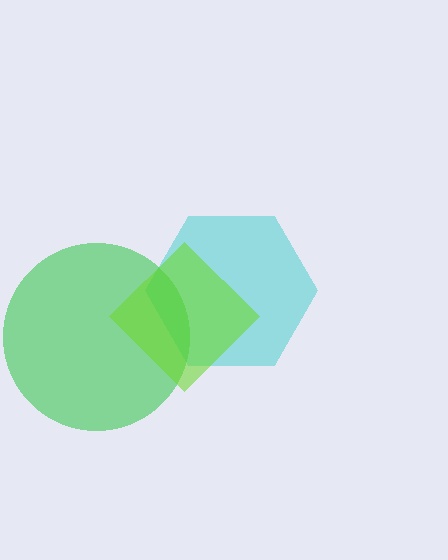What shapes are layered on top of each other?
The layered shapes are: a cyan hexagon, a green circle, a lime diamond.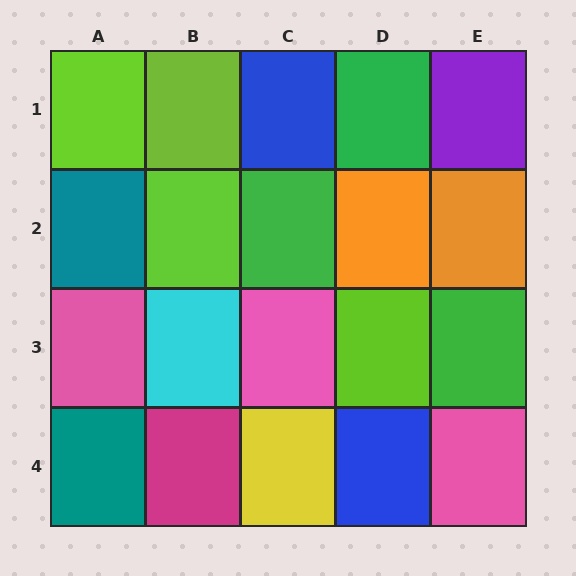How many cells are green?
3 cells are green.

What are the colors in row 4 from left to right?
Teal, magenta, yellow, blue, pink.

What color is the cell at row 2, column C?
Green.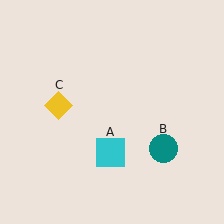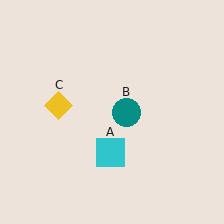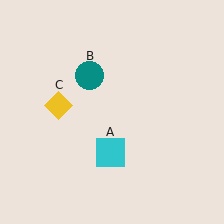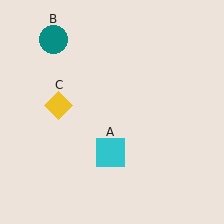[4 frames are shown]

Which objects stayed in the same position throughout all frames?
Cyan square (object A) and yellow diamond (object C) remained stationary.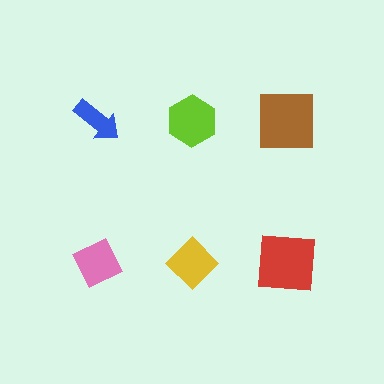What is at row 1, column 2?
A lime hexagon.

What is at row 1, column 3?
A brown square.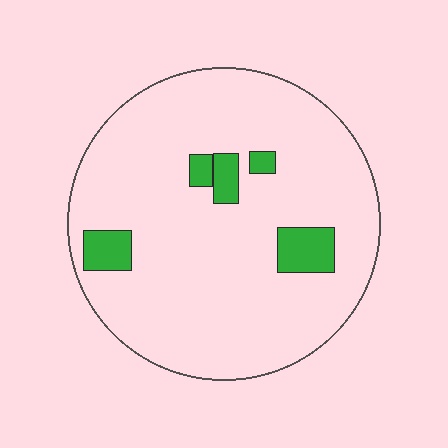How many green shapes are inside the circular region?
5.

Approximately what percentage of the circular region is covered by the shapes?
Approximately 10%.